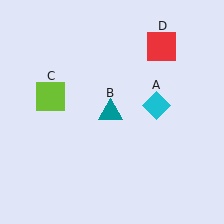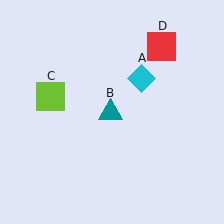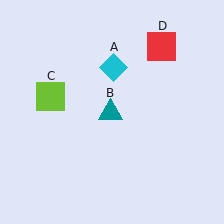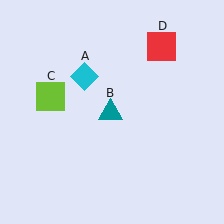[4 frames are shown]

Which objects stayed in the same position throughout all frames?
Teal triangle (object B) and lime square (object C) and red square (object D) remained stationary.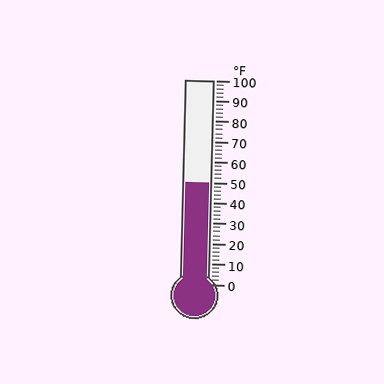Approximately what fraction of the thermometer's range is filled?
The thermometer is filled to approximately 50% of its range.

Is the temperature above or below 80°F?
The temperature is below 80°F.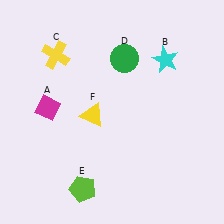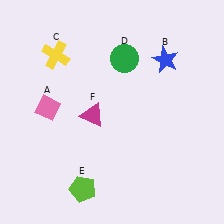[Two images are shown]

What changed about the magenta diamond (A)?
In Image 1, A is magenta. In Image 2, it changed to pink.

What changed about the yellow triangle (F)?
In Image 1, F is yellow. In Image 2, it changed to magenta.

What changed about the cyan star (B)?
In Image 1, B is cyan. In Image 2, it changed to blue.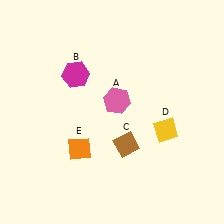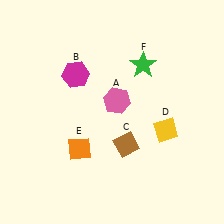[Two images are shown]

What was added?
A green star (F) was added in Image 2.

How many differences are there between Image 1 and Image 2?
There is 1 difference between the two images.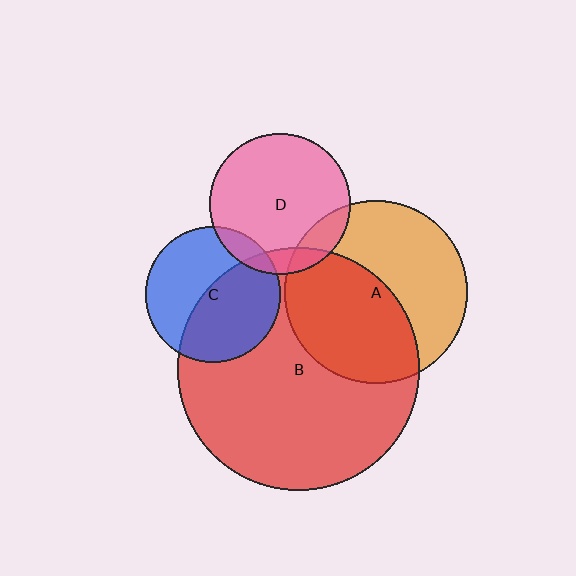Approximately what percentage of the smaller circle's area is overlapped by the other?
Approximately 50%.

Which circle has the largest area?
Circle B (red).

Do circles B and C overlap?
Yes.